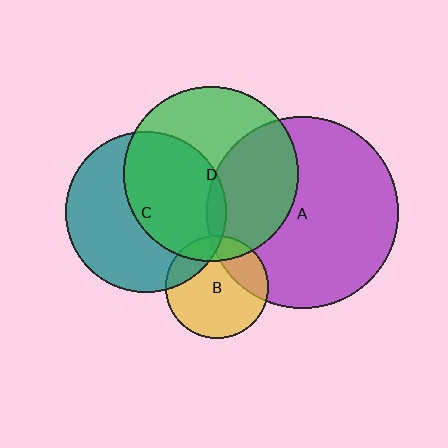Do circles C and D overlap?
Yes.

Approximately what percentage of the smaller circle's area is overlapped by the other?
Approximately 50%.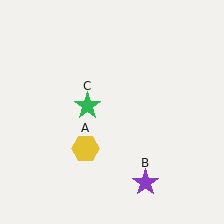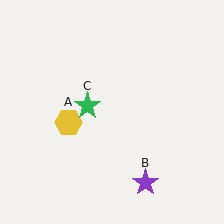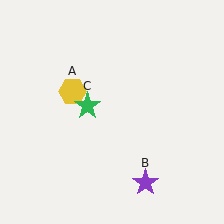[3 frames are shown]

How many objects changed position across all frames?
1 object changed position: yellow hexagon (object A).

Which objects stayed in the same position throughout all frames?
Purple star (object B) and green star (object C) remained stationary.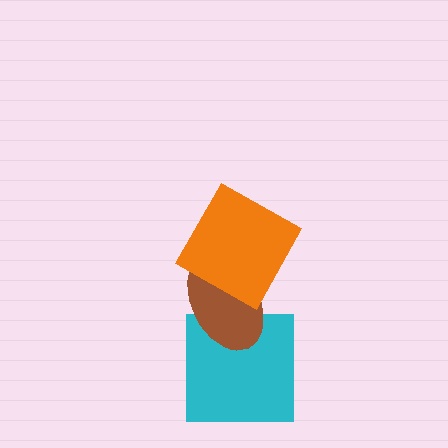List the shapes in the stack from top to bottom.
From top to bottom: the orange square, the brown ellipse, the cyan square.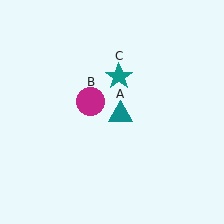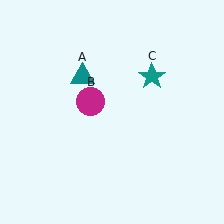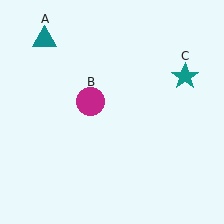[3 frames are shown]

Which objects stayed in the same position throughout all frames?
Magenta circle (object B) remained stationary.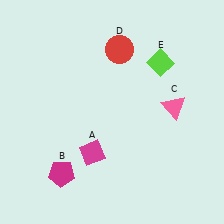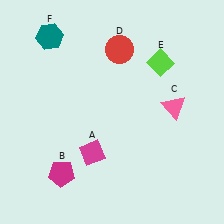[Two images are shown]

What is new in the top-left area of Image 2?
A teal hexagon (F) was added in the top-left area of Image 2.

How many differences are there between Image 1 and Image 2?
There is 1 difference between the two images.